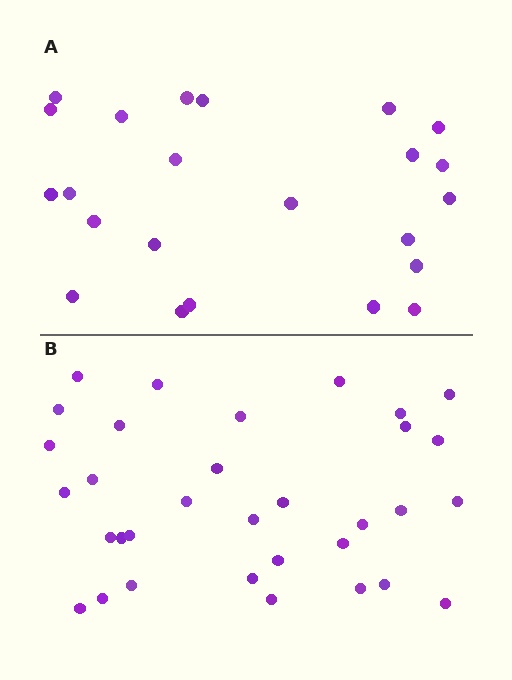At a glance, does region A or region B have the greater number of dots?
Region B (the bottom region) has more dots.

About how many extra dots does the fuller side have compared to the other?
Region B has roughly 10 or so more dots than region A.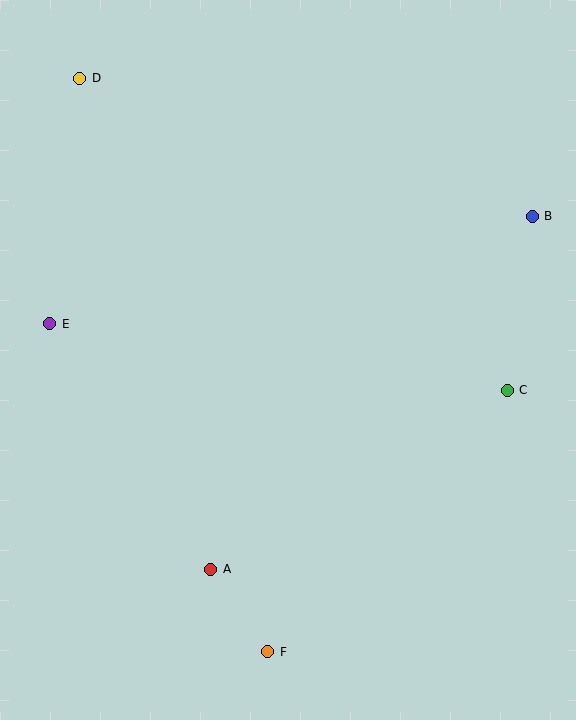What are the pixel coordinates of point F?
Point F is at (268, 652).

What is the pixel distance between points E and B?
The distance between E and B is 494 pixels.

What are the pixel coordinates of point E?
Point E is at (50, 324).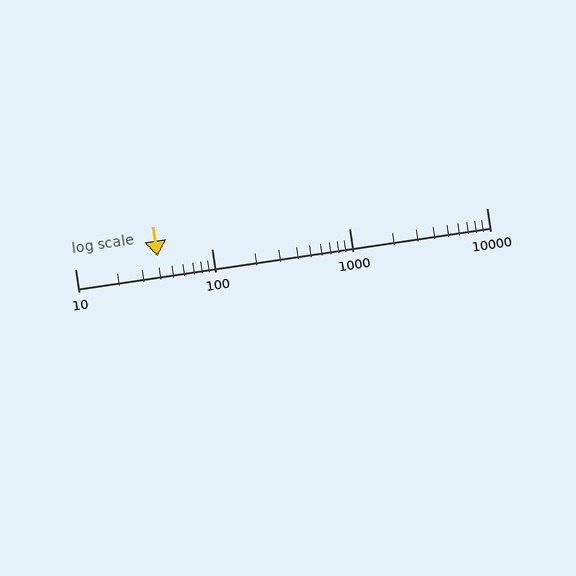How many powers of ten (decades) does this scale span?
The scale spans 3 decades, from 10 to 10000.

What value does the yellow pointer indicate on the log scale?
The pointer indicates approximately 40.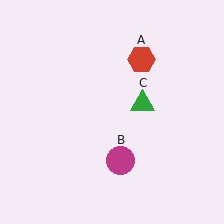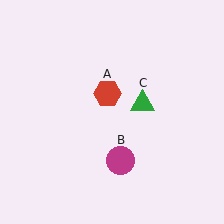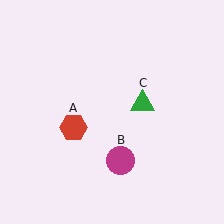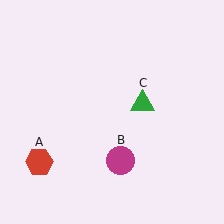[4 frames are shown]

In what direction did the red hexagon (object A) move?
The red hexagon (object A) moved down and to the left.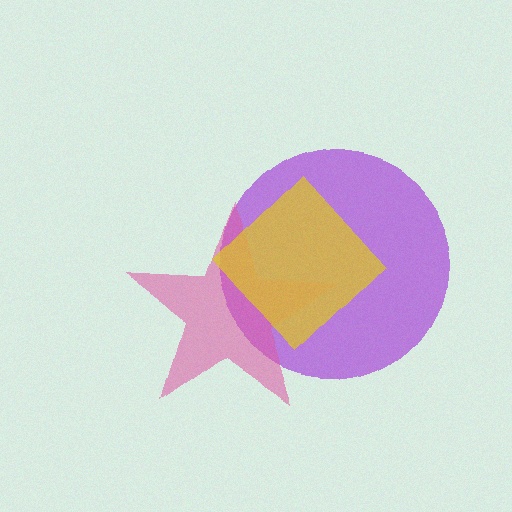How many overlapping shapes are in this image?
There are 3 overlapping shapes in the image.